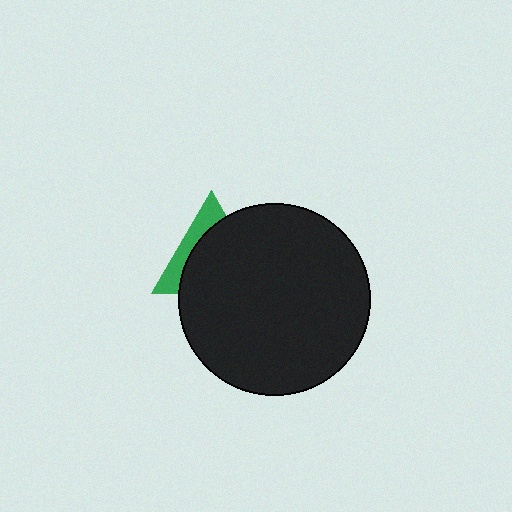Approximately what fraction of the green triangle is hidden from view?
Roughly 69% of the green triangle is hidden behind the black circle.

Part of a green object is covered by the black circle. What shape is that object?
It is a triangle.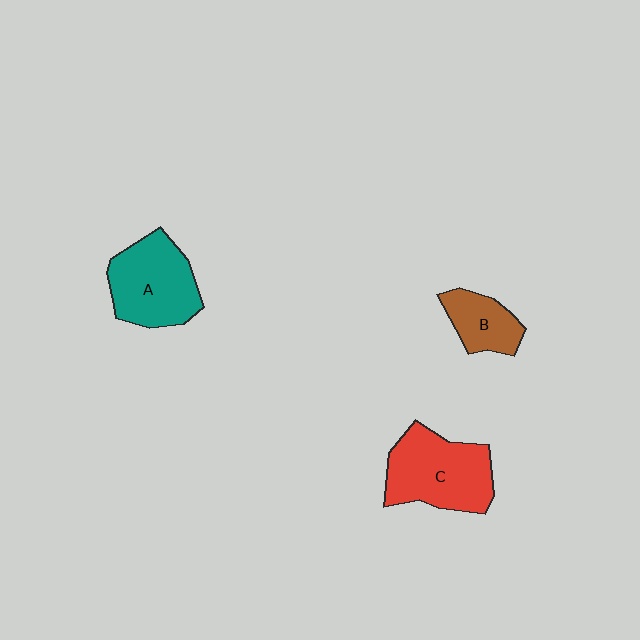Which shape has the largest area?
Shape C (red).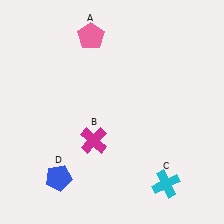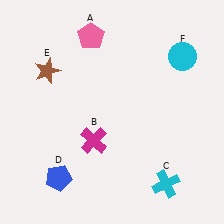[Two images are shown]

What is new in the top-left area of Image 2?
A brown star (E) was added in the top-left area of Image 2.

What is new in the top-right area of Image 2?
A cyan circle (F) was added in the top-right area of Image 2.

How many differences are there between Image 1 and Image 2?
There are 2 differences between the two images.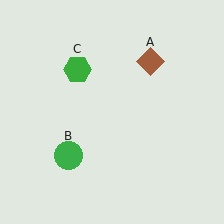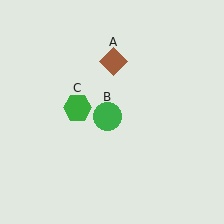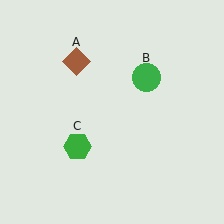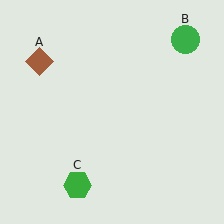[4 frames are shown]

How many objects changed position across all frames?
3 objects changed position: brown diamond (object A), green circle (object B), green hexagon (object C).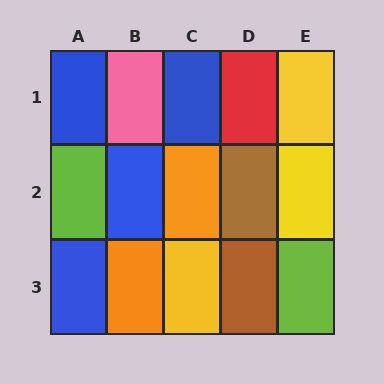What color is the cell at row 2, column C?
Orange.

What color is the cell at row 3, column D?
Brown.